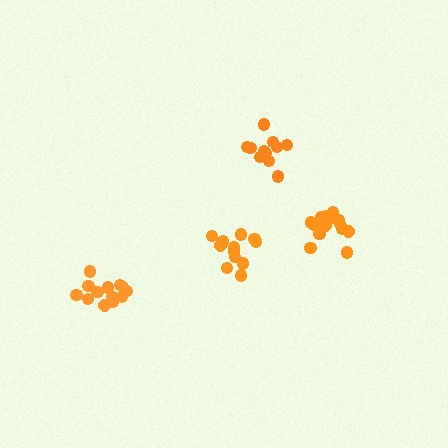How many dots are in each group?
Group 1: 13 dots, Group 2: 11 dots, Group 3: 14 dots, Group 4: 13 dots (51 total).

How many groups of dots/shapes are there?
There are 4 groups.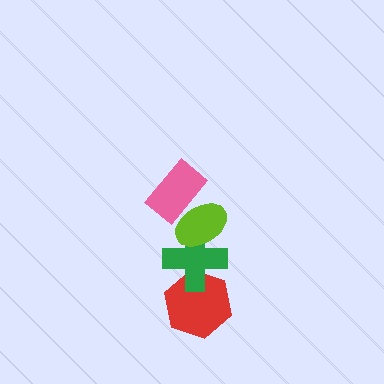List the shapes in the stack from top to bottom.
From top to bottom: the pink rectangle, the lime ellipse, the green cross, the red hexagon.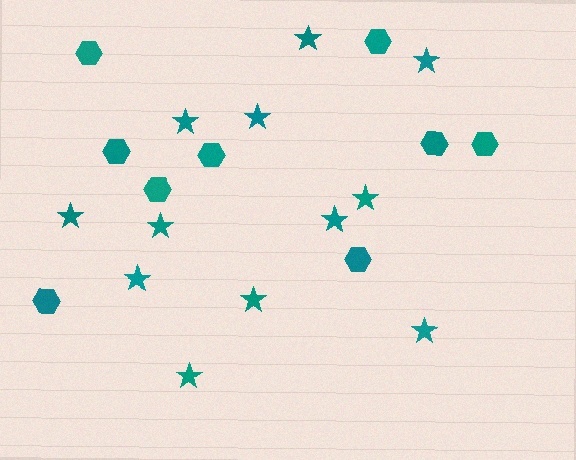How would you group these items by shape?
There are 2 groups: one group of hexagons (9) and one group of stars (12).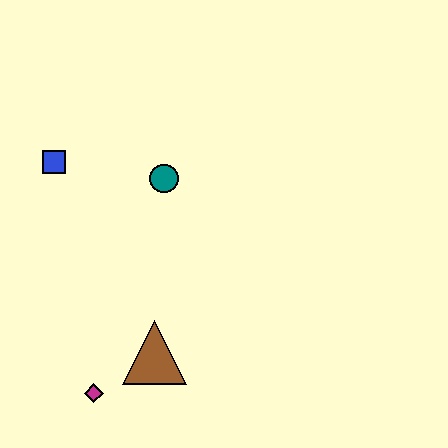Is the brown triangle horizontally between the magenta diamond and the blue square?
No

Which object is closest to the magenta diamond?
The brown triangle is closest to the magenta diamond.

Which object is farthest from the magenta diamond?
The blue square is farthest from the magenta diamond.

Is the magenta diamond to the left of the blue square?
No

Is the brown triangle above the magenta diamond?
Yes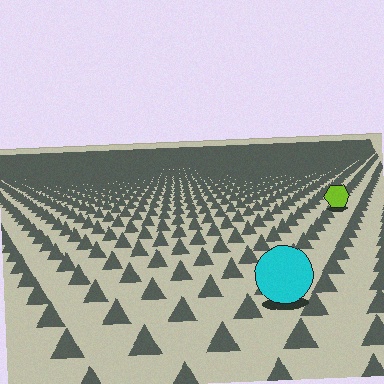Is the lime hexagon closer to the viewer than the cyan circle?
No. The cyan circle is closer — you can tell from the texture gradient: the ground texture is coarser near it.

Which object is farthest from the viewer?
The lime hexagon is farthest from the viewer. It appears smaller and the ground texture around it is denser.